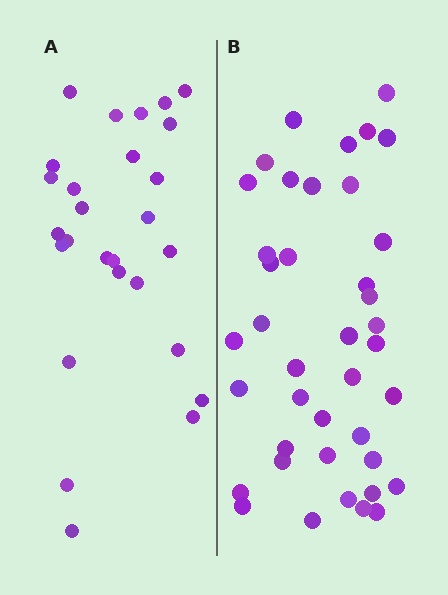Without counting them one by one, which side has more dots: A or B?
Region B (the right region) has more dots.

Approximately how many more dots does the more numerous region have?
Region B has approximately 15 more dots than region A.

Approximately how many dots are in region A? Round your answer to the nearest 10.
About 30 dots. (The exact count is 27, which rounds to 30.)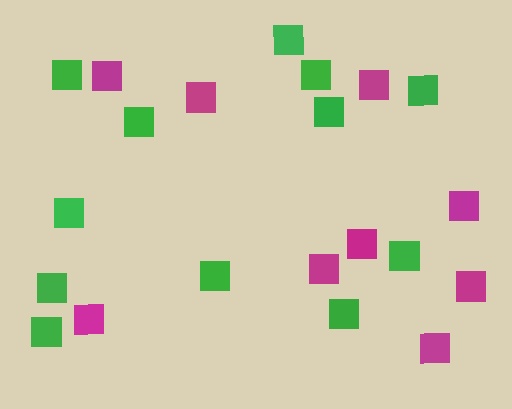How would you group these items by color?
There are 2 groups: one group of green squares (12) and one group of magenta squares (9).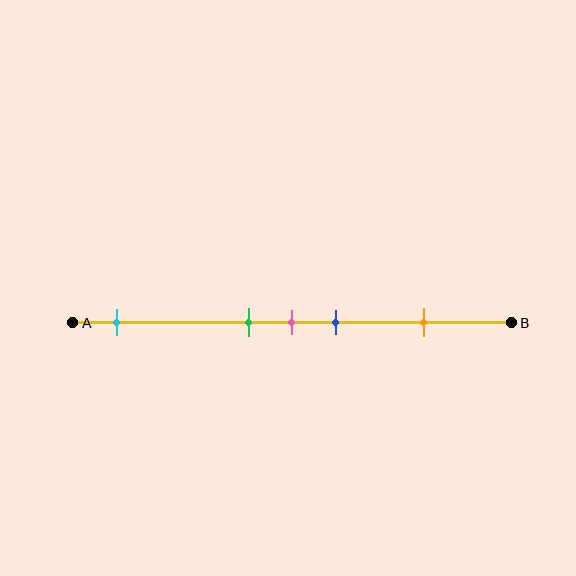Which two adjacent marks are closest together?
The green and pink marks are the closest adjacent pair.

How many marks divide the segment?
There are 5 marks dividing the segment.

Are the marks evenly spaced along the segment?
No, the marks are not evenly spaced.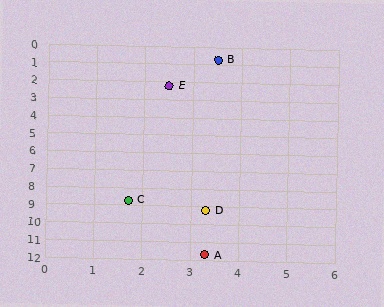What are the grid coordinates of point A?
Point A is at approximately (3.3, 11.7).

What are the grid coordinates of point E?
Point E is at approximately (2.5, 2.2).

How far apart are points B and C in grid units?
Points B and C are about 8.2 grid units apart.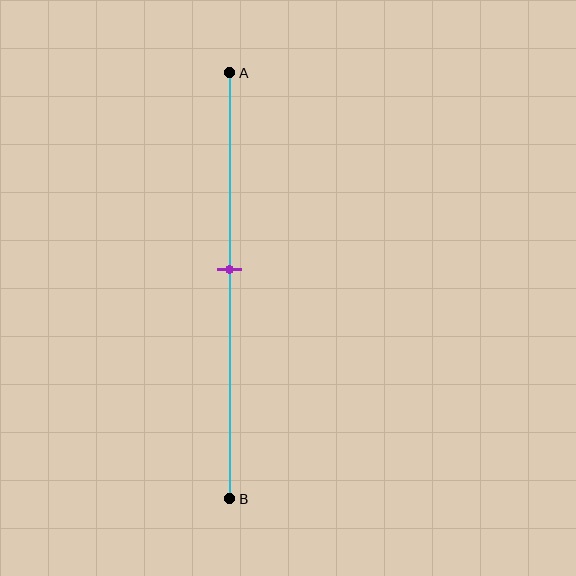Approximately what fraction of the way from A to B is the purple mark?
The purple mark is approximately 45% of the way from A to B.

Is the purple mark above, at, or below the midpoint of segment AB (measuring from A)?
The purple mark is above the midpoint of segment AB.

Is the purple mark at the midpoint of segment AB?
No, the mark is at about 45% from A, not at the 50% midpoint.